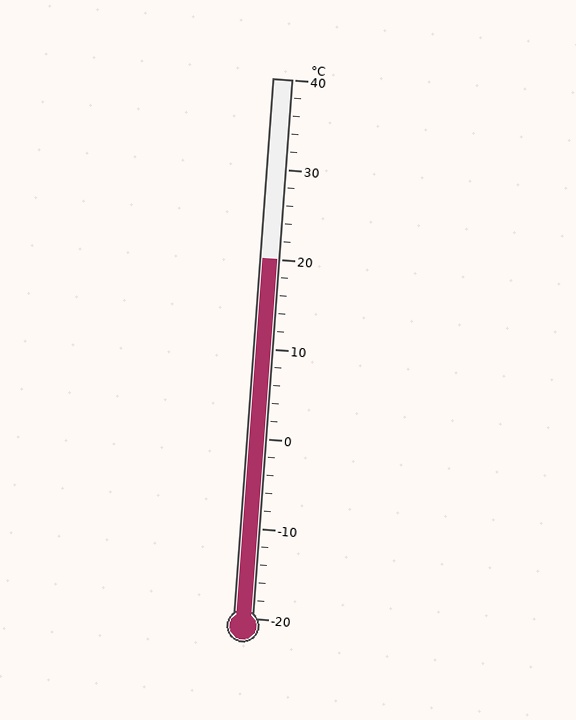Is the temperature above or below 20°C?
The temperature is at 20°C.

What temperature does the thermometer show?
The thermometer shows approximately 20°C.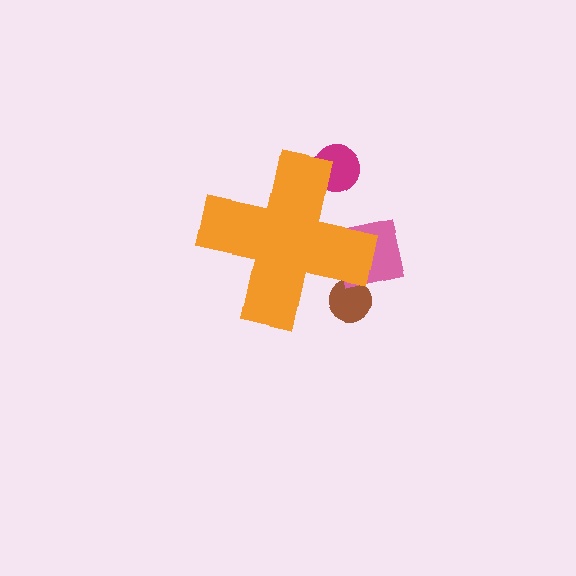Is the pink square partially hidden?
Yes, the pink square is partially hidden behind the orange cross.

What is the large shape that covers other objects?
An orange cross.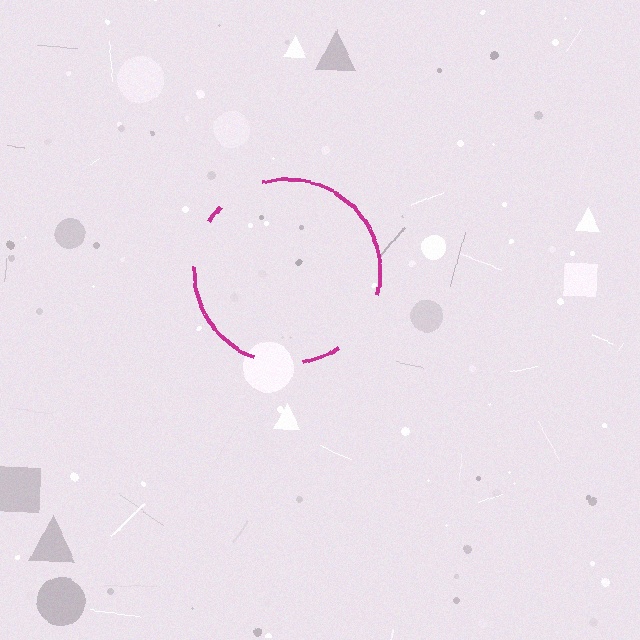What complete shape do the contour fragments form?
The contour fragments form a circle.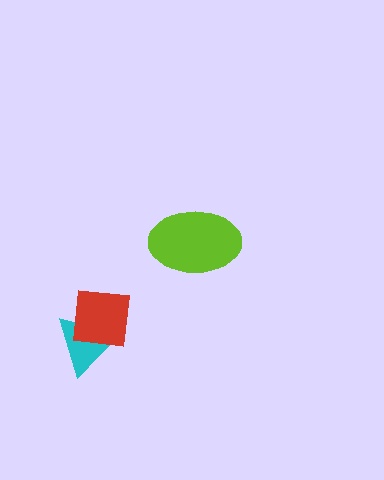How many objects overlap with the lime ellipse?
0 objects overlap with the lime ellipse.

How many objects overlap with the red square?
1 object overlaps with the red square.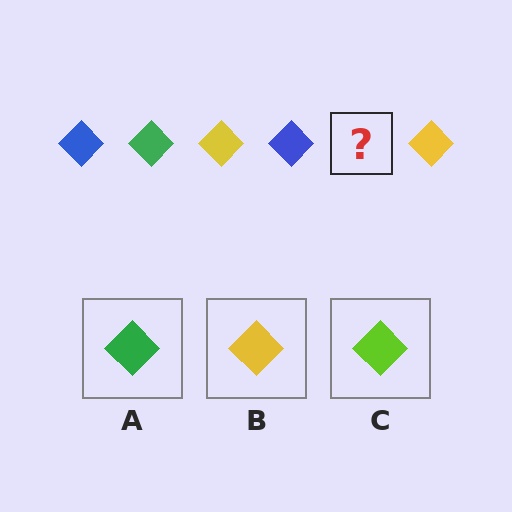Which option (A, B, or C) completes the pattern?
A.